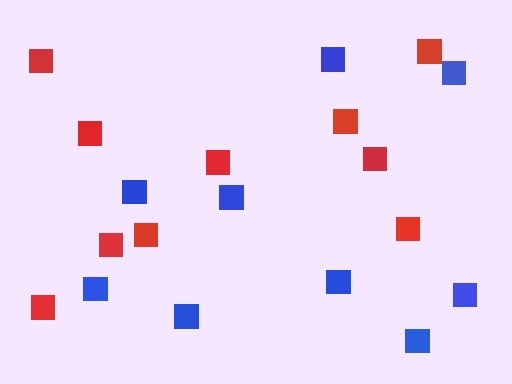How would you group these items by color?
There are 2 groups: one group of red squares (10) and one group of blue squares (9).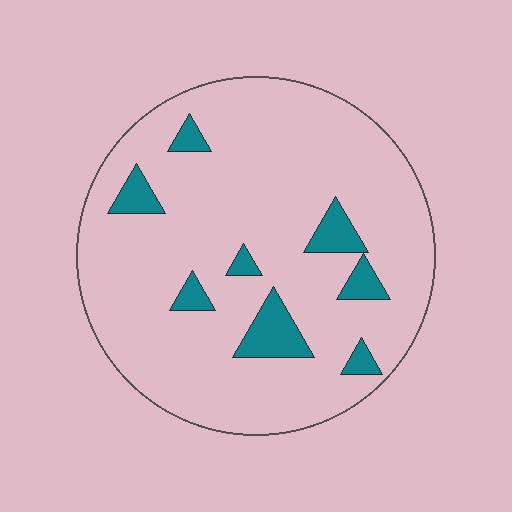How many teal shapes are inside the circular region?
8.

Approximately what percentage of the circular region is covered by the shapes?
Approximately 10%.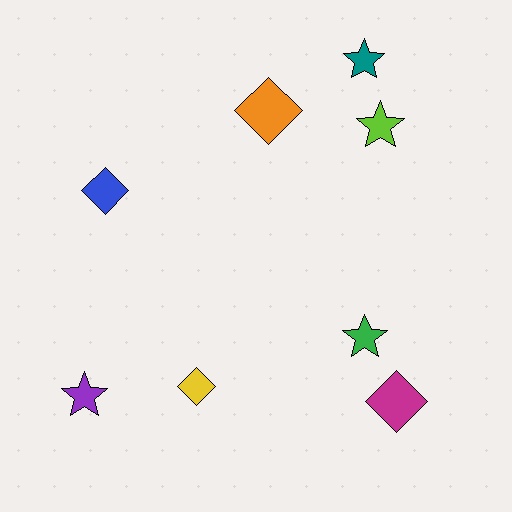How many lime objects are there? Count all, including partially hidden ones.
There is 1 lime object.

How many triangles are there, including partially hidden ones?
There are no triangles.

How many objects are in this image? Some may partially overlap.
There are 8 objects.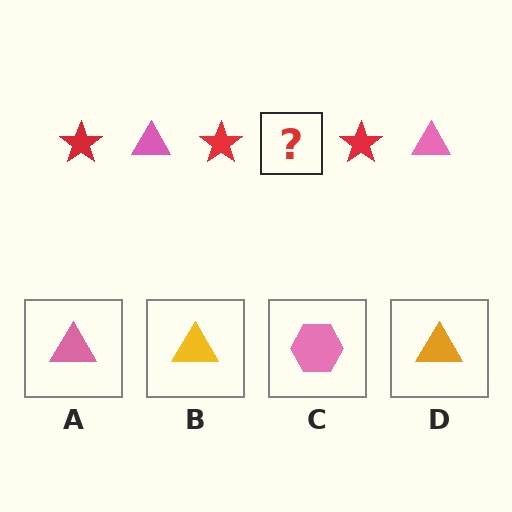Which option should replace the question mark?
Option A.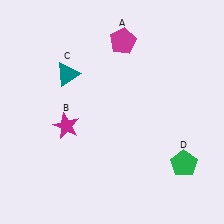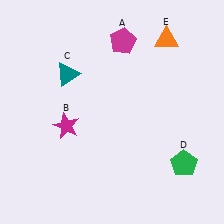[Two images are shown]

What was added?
An orange triangle (E) was added in Image 2.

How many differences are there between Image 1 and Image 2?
There is 1 difference between the two images.